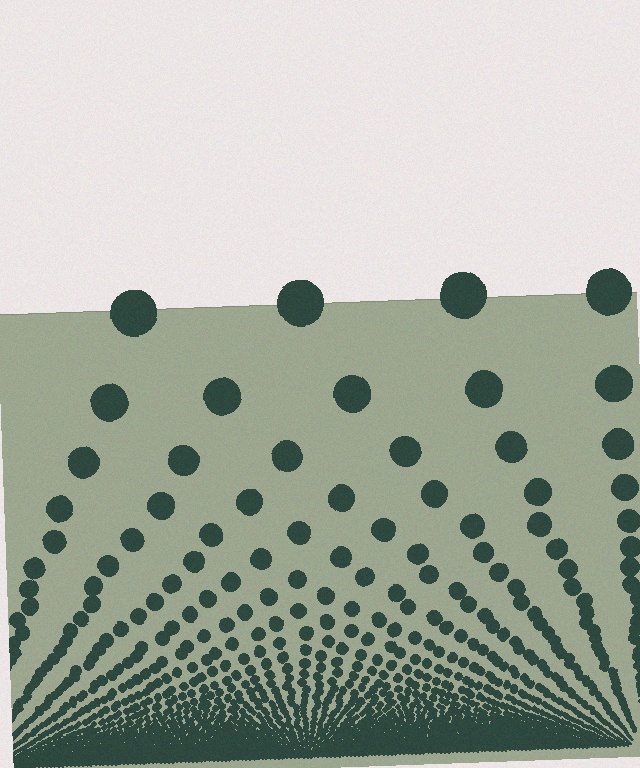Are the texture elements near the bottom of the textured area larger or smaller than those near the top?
Smaller. The gradient is inverted — elements near the bottom are smaller and denser.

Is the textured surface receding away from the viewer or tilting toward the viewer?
The surface appears to tilt toward the viewer. Texture elements get larger and sparser toward the top.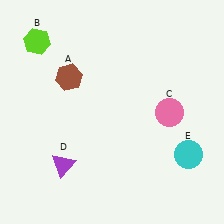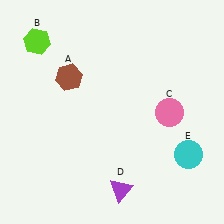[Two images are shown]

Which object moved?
The purple triangle (D) moved right.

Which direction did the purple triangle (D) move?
The purple triangle (D) moved right.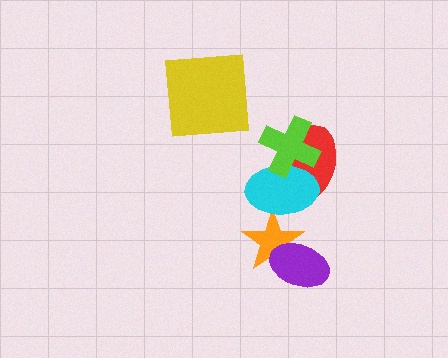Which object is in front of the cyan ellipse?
The lime cross is in front of the cyan ellipse.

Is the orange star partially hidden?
Yes, it is partially covered by another shape.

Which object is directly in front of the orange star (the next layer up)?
The cyan ellipse is directly in front of the orange star.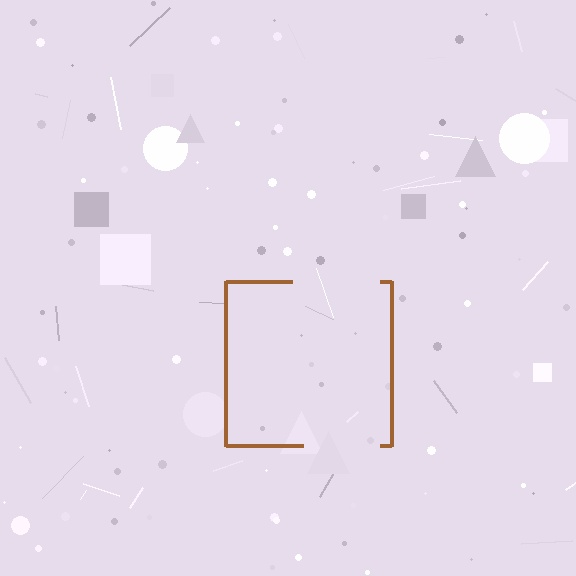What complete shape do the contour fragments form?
The contour fragments form a square.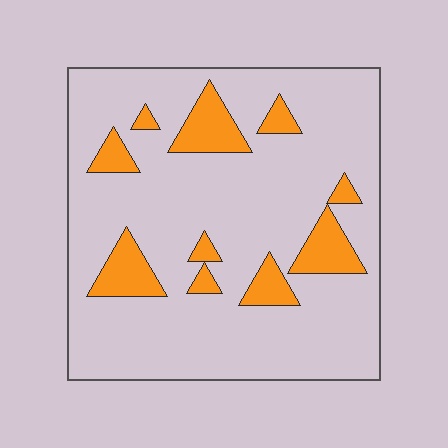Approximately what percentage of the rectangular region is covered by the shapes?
Approximately 15%.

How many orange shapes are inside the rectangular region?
10.